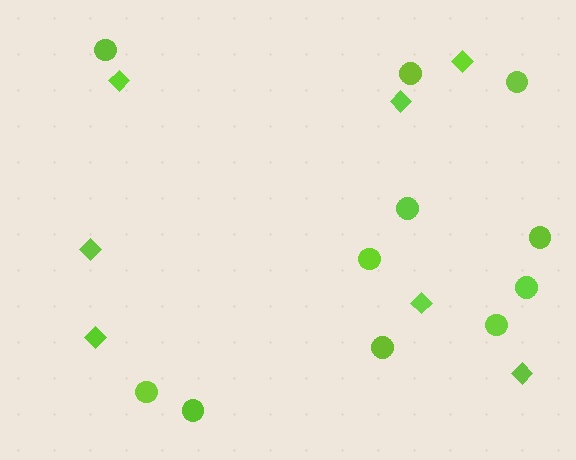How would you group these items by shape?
There are 2 groups: one group of circles (11) and one group of diamonds (7).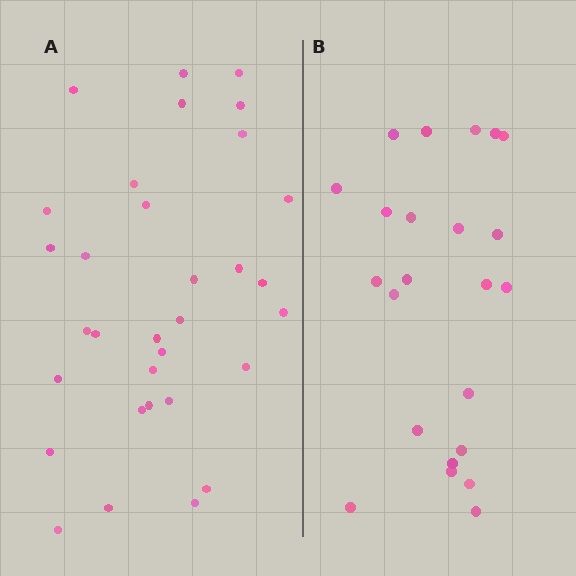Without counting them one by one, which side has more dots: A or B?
Region A (the left region) has more dots.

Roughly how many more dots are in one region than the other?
Region A has roughly 8 or so more dots than region B.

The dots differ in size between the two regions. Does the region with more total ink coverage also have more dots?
No. Region B has more total ink coverage because its dots are larger, but region A actually contains more individual dots. Total area can be misleading — the number of items is what matters here.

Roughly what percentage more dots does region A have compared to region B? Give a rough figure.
About 40% more.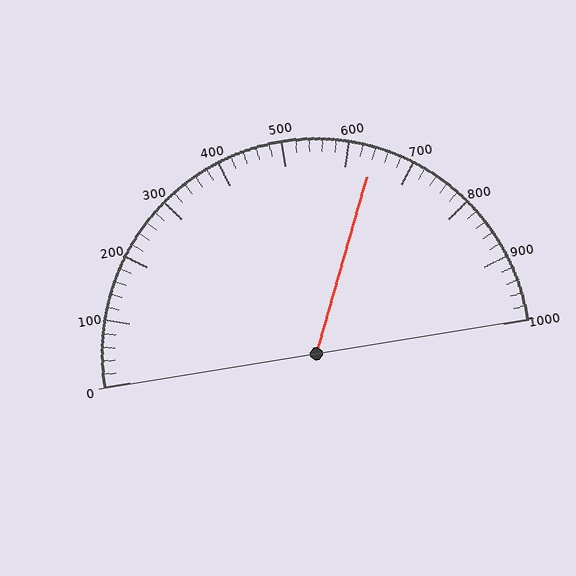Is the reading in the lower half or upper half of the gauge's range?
The reading is in the upper half of the range (0 to 1000).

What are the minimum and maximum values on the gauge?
The gauge ranges from 0 to 1000.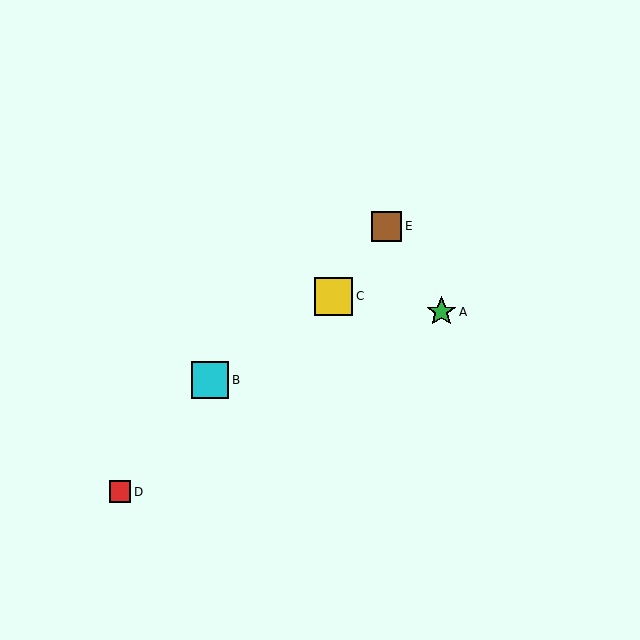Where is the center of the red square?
The center of the red square is at (120, 492).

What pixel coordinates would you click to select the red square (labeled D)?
Click at (120, 492) to select the red square D.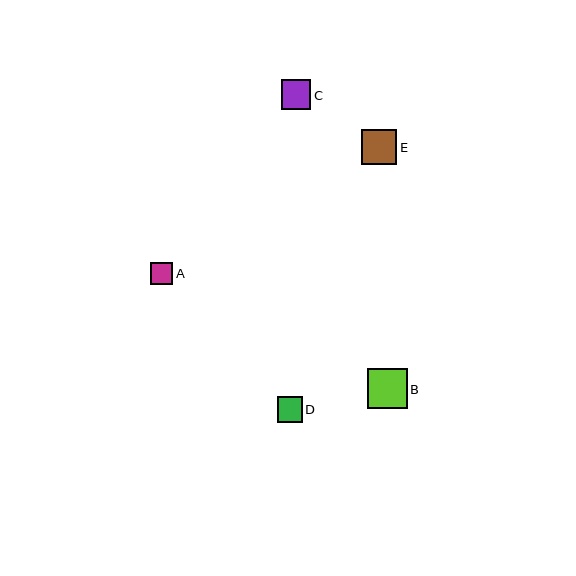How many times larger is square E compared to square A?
Square E is approximately 1.5 times the size of square A.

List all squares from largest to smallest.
From largest to smallest: B, E, C, D, A.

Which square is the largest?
Square B is the largest with a size of approximately 40 pixels.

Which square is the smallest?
Square A is the smallest with a size of approximately 23 pixels.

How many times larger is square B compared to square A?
Square B is approximately 1.8 times the size of square A.